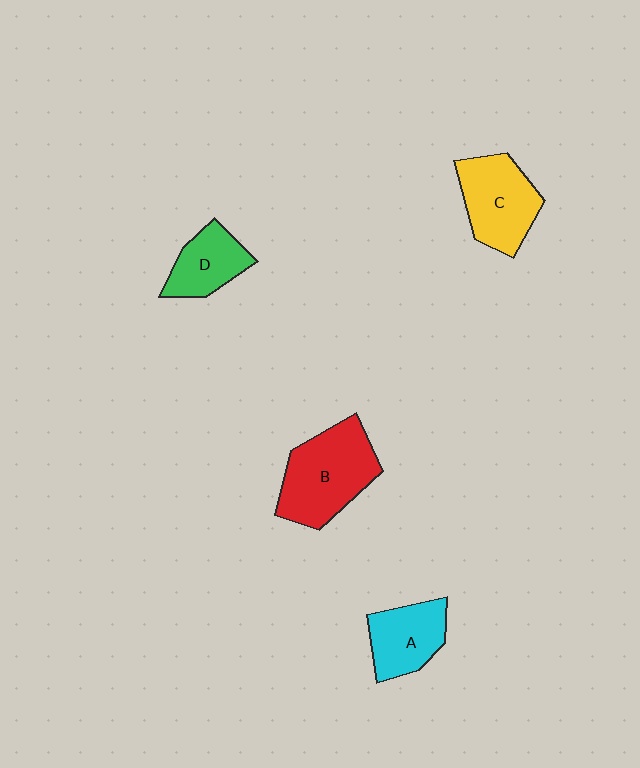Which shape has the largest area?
Shape B (red).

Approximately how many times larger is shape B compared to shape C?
Approximately 1.2 times.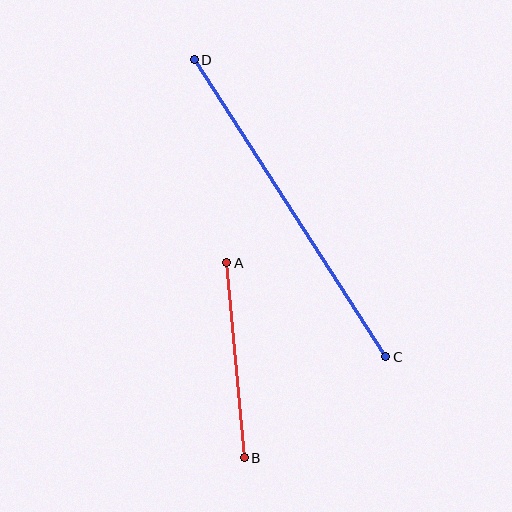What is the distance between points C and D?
The distance is approximately 353 pixels.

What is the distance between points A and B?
The distance is approximately 196 pixels.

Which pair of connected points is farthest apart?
Points C and D are farthest apart.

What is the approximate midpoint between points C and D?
The midpoint is at approximately (290, 208) pixels.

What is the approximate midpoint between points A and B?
The midpoint is at approximately (236, 360) pixels.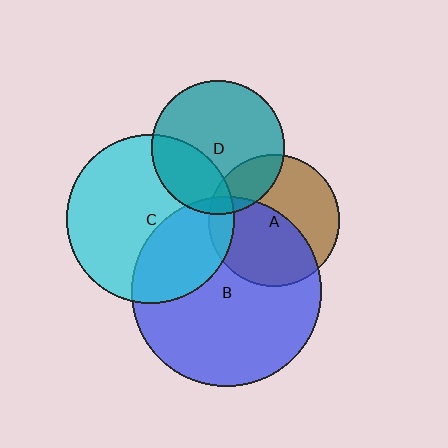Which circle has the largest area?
Circle B (blue).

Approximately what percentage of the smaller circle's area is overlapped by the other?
Approximately 20%.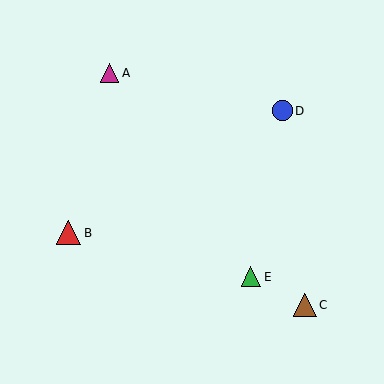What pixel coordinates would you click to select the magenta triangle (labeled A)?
Click at (110, 73) to select the magenta triangle A.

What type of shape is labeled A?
Shape A is a magenta triangle.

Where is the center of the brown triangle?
The center of the brown triangle is at (305, 305).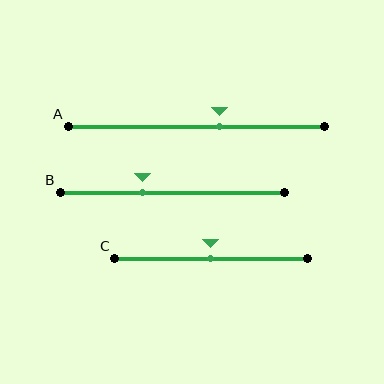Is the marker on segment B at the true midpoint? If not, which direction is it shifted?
No, the marker on segment B is shifted to the left by about 13% of the segment length.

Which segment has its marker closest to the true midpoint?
Segment C has its marker closest to the true midpoint.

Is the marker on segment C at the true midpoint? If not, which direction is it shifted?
Yes, the marker on segment C is at the true midpoint.